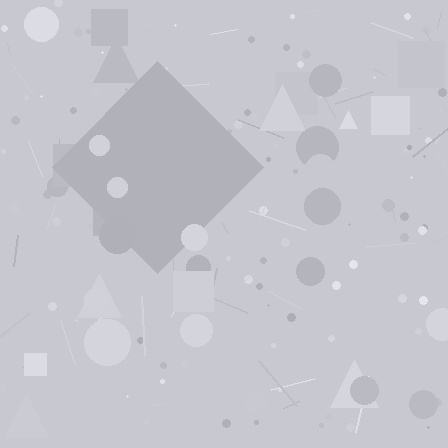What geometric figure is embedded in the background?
A diamond is embedded in the background.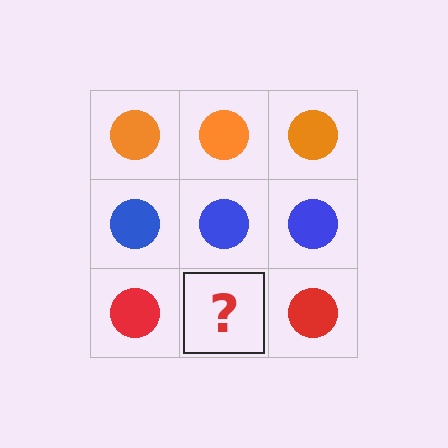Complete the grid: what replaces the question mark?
The question mark should be replaced with a red circle.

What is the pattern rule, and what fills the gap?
The rule is that each row has a consistent color. The gap should be filled with a red circle.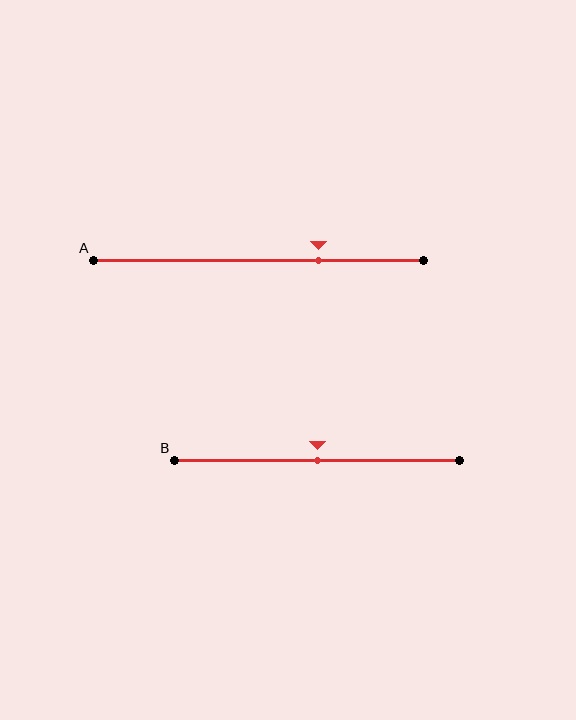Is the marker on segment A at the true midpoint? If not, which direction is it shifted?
No, the marker on segment A is shifted to the right by about 18% of the segment length.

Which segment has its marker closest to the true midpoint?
Segment B has its marker closest to the true midpoint.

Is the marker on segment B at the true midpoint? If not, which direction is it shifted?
Yes, the marker on segment B is at the true midpoint.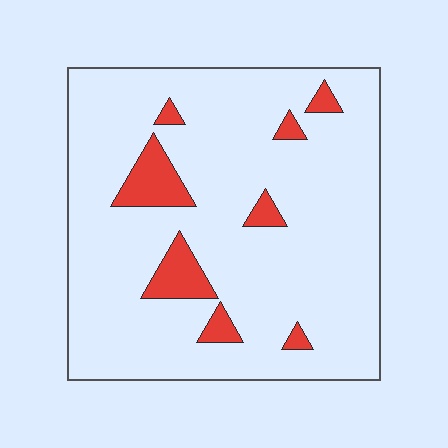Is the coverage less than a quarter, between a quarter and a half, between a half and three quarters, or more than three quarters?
Less than a quarter.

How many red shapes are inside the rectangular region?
8.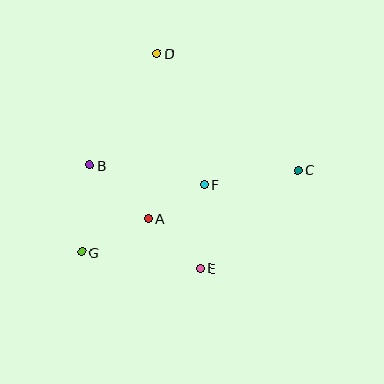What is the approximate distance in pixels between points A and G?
The distance between A and G is approximately 75 pixels.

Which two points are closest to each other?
Points A and F are closest to each other.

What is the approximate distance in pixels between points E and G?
The distance between E and G is approximately 120 pixels.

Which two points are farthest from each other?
Points C and G are farthest from each other.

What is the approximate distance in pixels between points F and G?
The distance between F and G is approximately 140 pixels.